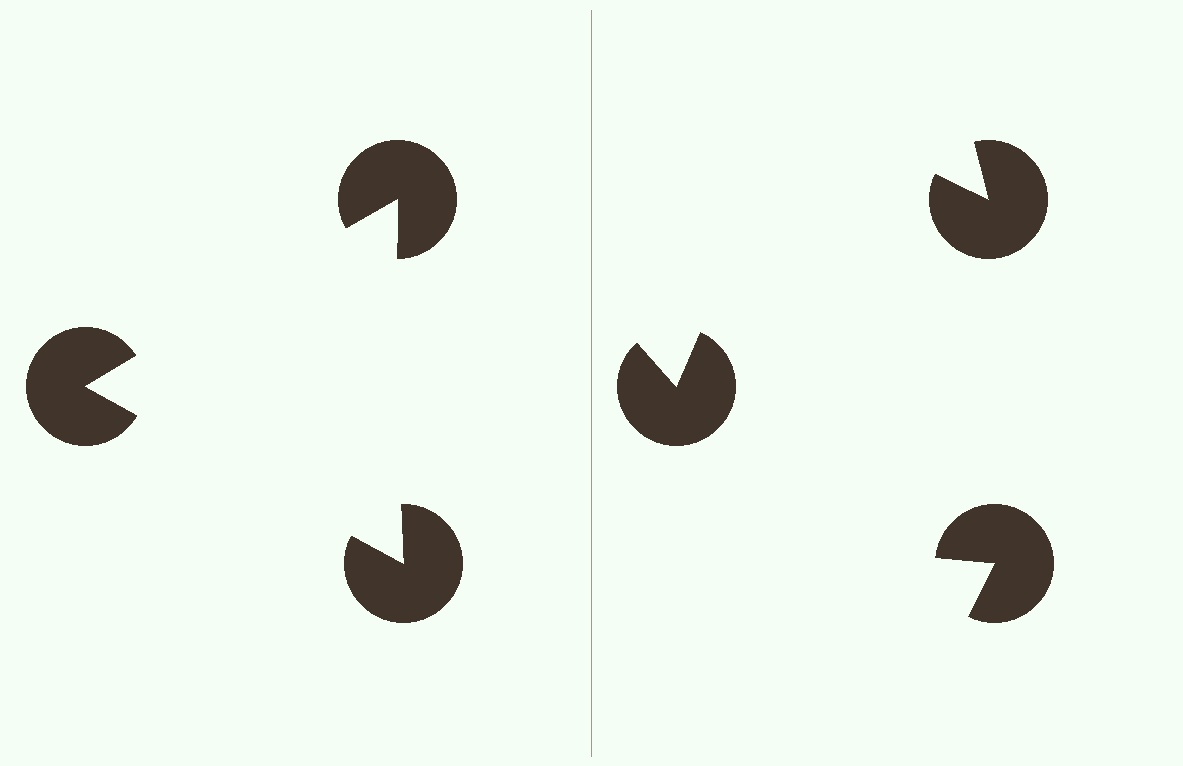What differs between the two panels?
The pac-man discs are positioned identically on both sides; only the wedge orientations differ. On the left they align to a triangle; on the right they are misaligned.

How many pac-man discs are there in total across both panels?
6 — 3 on each side.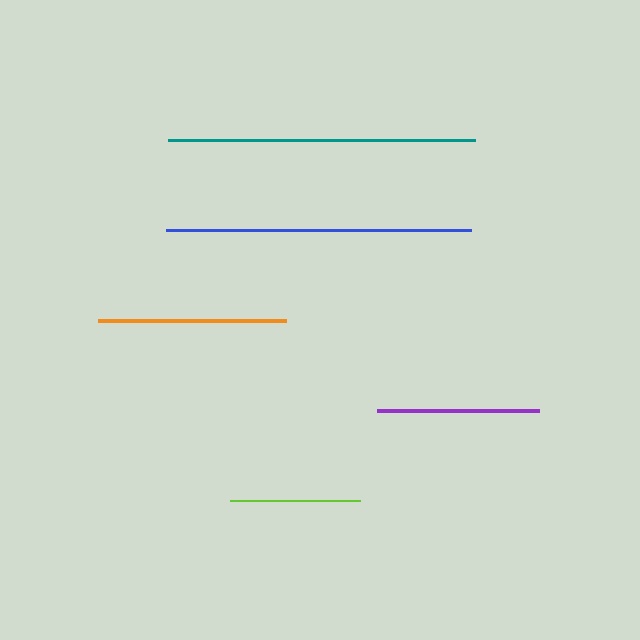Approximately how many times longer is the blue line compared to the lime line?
The blue line is approximately 2.3 times the length of the lime line.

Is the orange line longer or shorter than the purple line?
The orange line is longer than the purple line.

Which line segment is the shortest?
The lime line is the shortest at approximately 131 pixels.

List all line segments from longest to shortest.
From longest to shortest: teal, blue, orange, purple, lime.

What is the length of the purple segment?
The purple segment is approximately 163 pixels long.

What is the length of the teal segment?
The teal segment is approximately 307 pixels long.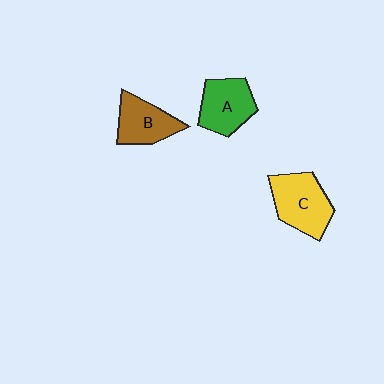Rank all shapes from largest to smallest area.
From largest to smallest: C (yellow), A (green), B (brown).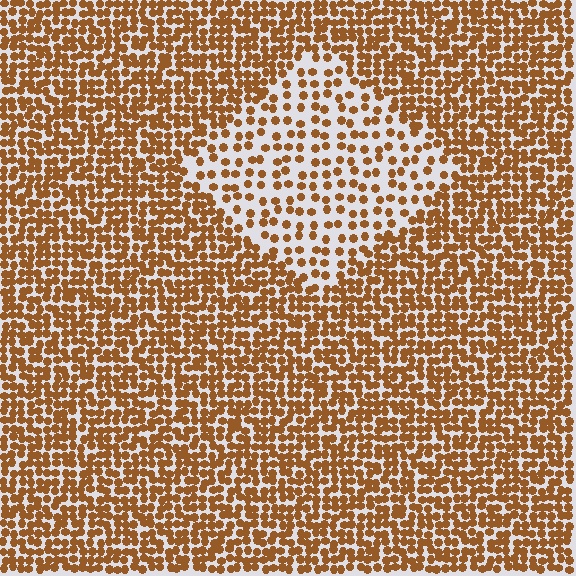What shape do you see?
I see a diamond.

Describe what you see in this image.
The image contains small brown elements arranged at two different densities. A diamond-shaped region is visible where the elements are less densely packed than the surrounding area.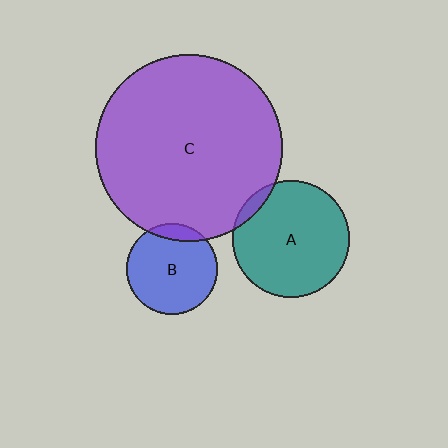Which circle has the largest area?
Circle C (purple).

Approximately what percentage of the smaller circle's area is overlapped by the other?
Approximately 5%.